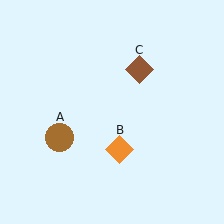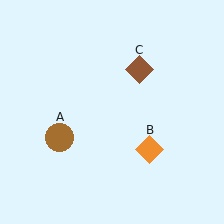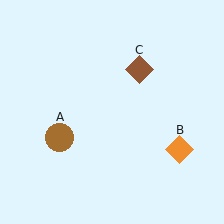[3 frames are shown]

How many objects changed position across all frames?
1 object changed position: orange diamond (object B).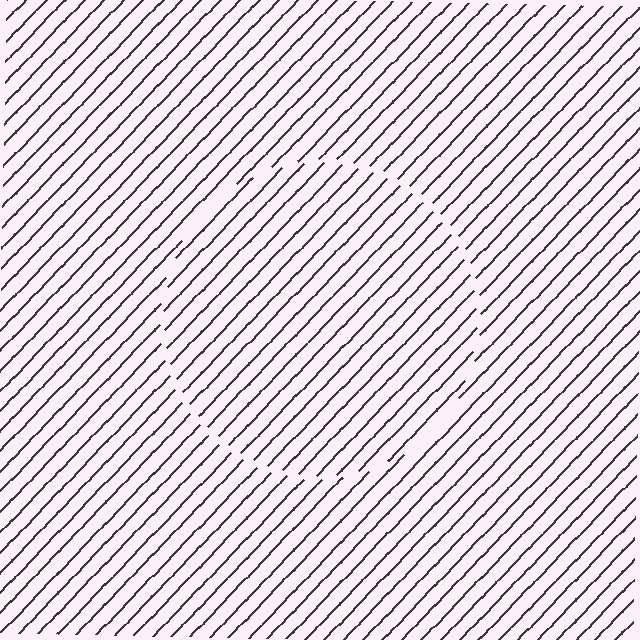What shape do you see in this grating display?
An illusory circle. The interior of the shape contains the same grating, shifted by half a period — the contour is defined by the phase discontinuity where line-ends from the inner and outer gratings abut.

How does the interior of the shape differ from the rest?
The interior of the shape contains the same grating, shifted by half a period — the contour is defined by the phase discontinuity where line-ends from the inner and outer gratings abut.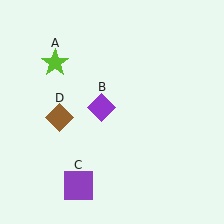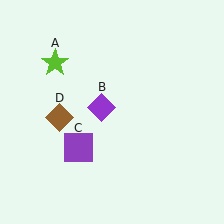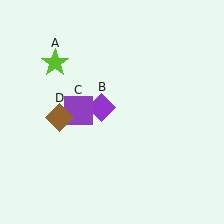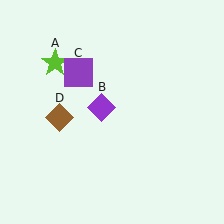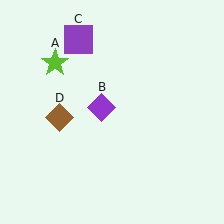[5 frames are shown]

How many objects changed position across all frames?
1 object changed position: purple square (object C).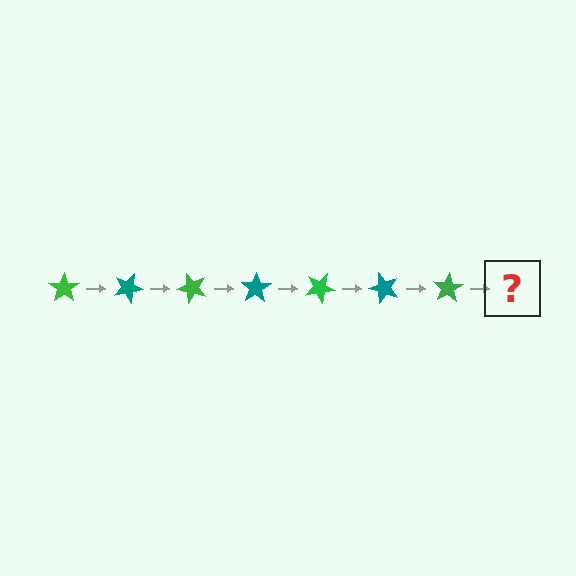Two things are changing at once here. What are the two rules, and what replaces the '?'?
The two rules are that it rotates 25 degrees each step and the color cycles through green and teal. The '?' should be a teal star, rotated 175 degrees from the start.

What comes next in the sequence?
The next element should be a teal star, rotated 175 degrees from the start.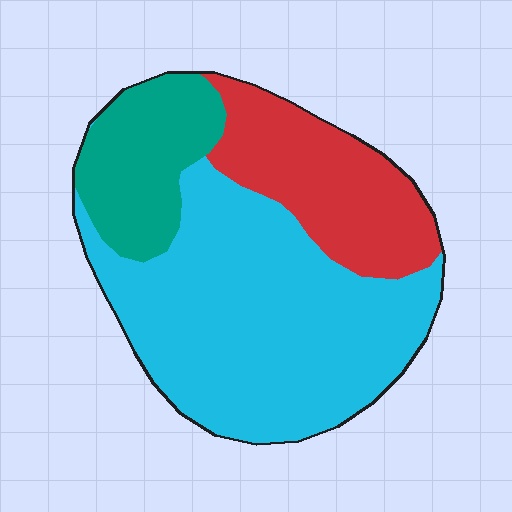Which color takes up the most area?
Cyan, at roughly 55%.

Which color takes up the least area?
Teal, at roughly 20%.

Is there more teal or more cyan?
Cyan.